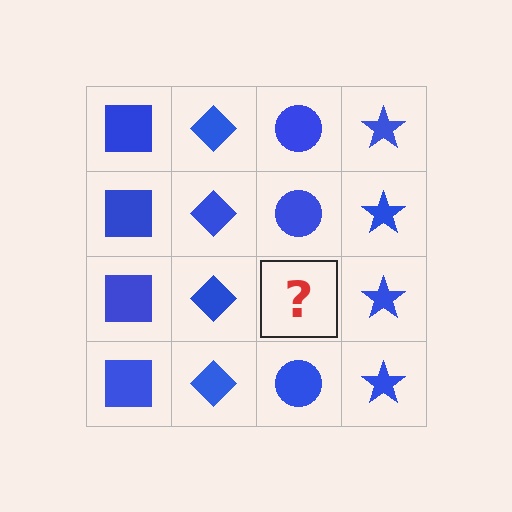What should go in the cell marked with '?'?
The missing cell should contain a blue circle.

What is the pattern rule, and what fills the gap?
The rule is that each column has a consistent shape. The gap should be filled with a blue circle.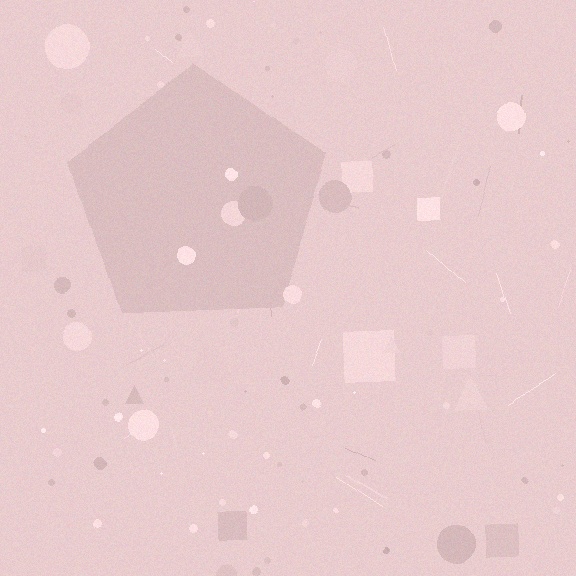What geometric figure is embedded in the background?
A pentagon is embedded in the background.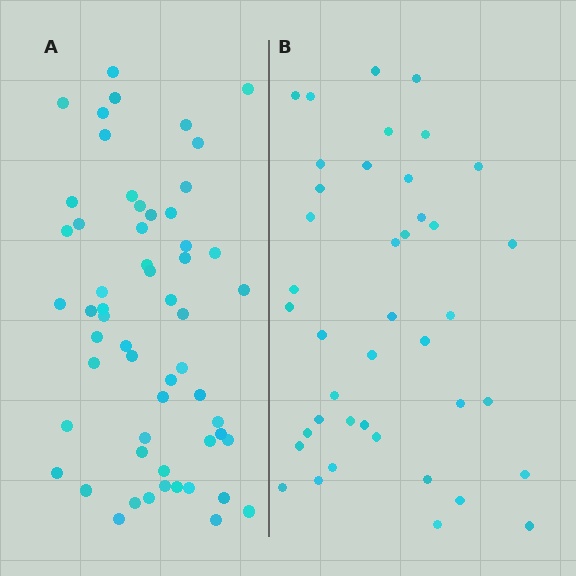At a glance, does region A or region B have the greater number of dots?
Region A (the left region) has more dots.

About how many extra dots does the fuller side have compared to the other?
Region A has approximately 15 more dots than region B.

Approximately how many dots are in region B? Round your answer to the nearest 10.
About 40 dots. (The exact count is 41, which rounds to 40.)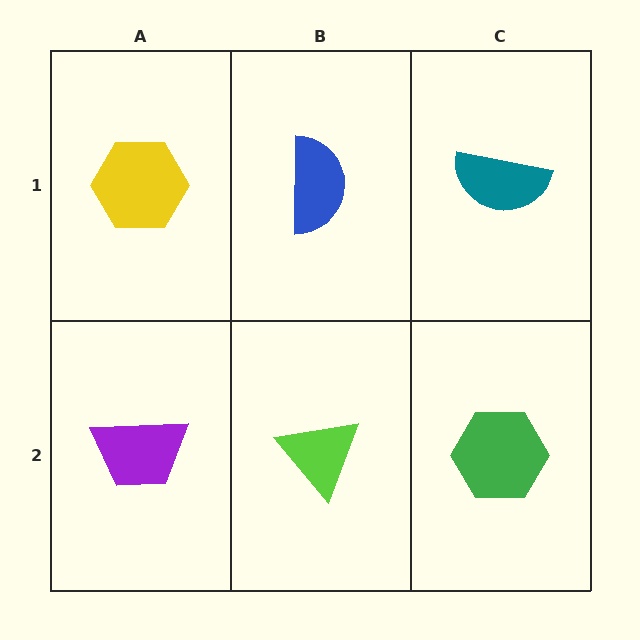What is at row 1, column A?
A yellow hexagon.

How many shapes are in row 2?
3 shapes.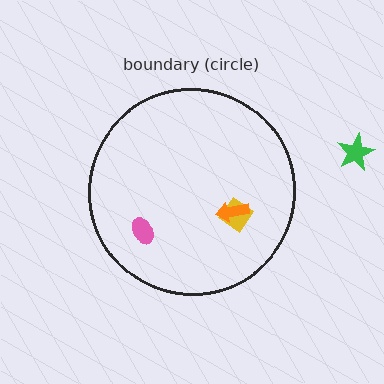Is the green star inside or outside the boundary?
Outside.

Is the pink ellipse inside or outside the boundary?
Inside.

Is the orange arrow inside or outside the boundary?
Inside.